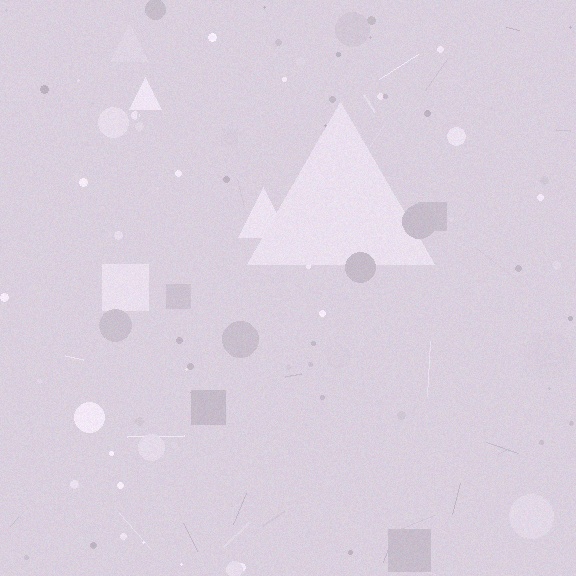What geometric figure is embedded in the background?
A triangle is embedded in the background.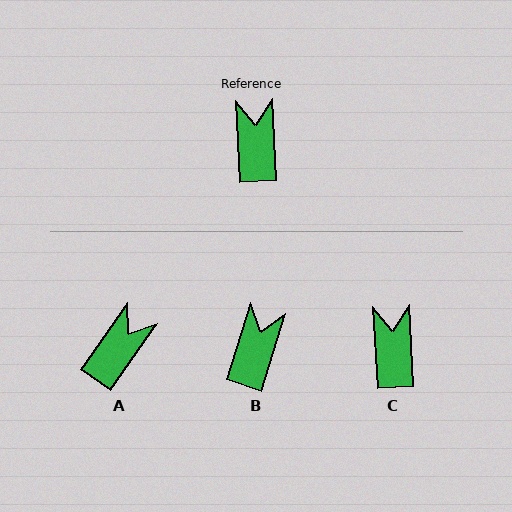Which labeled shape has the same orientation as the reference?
C.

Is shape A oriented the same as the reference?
No, it is off by about 38 degrees.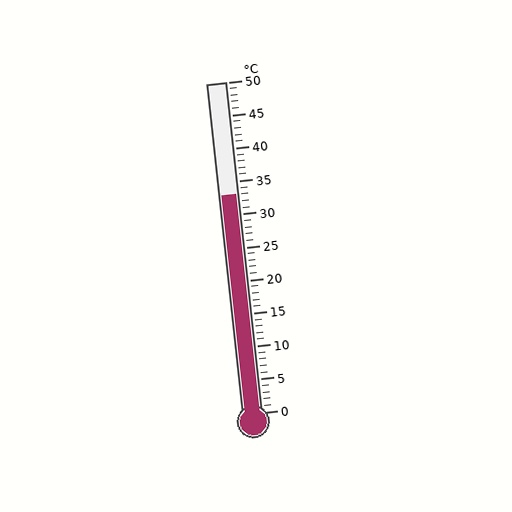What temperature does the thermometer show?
The thermometer shows approximately 33°C.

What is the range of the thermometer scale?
The thermometer scale ranges from 0°C to 50°C.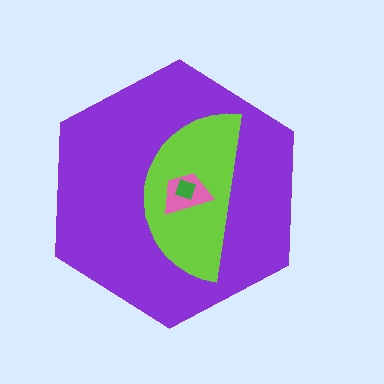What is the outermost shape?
The purple hexagon.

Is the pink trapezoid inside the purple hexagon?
Yes.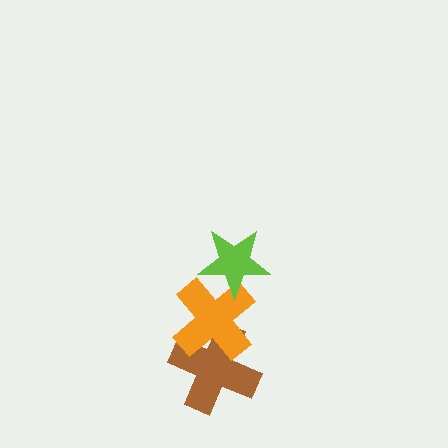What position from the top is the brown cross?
The brown cross is 3rd from the top.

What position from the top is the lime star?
The lime star is 1st from the top.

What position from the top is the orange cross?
The orange cross is 2nd from the top.